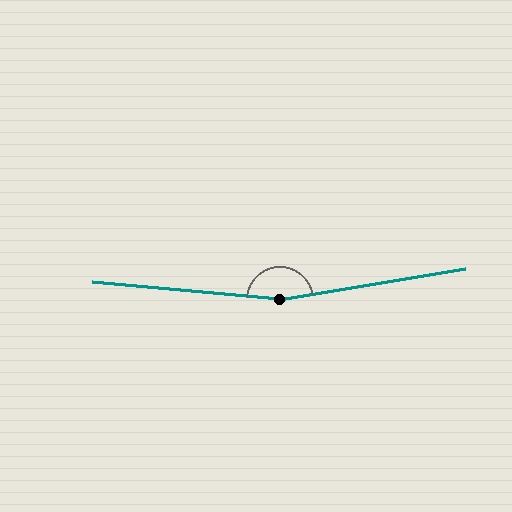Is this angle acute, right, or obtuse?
It is obtuse.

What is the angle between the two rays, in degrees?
Approximately 165 degrees.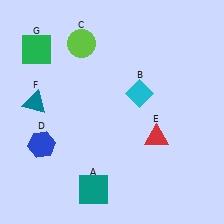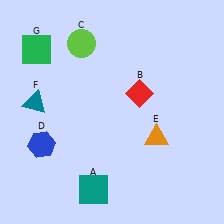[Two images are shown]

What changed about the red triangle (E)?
In Image 1, E is red. In Image 2, it changed to orange.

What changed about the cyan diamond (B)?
In Image 1, B is cyan. In Image 2, it changed to red.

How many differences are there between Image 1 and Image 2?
There are 2 differences between the two images.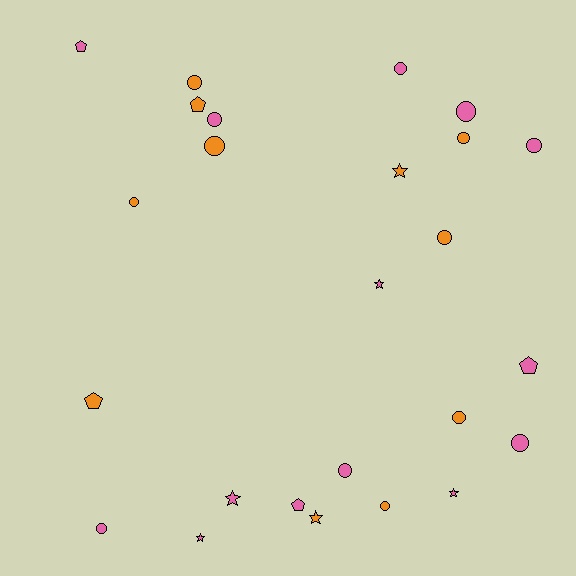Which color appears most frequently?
Pink, with 14 objects.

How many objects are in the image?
There are 25 objects.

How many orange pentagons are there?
There are 2 orange pentagons.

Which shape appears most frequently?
Circle, with 14 objects.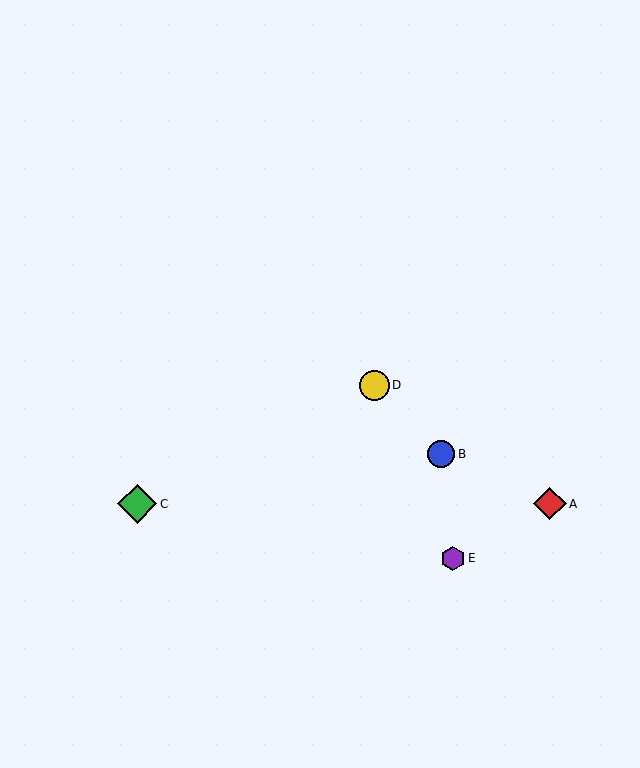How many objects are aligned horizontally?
2 objects (A, C) are aligned horizontally.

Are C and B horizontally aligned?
No, C is at y≈504 and B is at y≈454.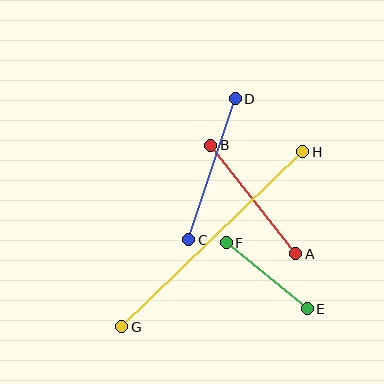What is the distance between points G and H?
The distance is approximately 252 pixels.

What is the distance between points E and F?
The distance is approximately 104 pixels.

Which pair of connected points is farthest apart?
Points G and H are farthest apart.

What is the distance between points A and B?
The distance is approximately 137 pixels.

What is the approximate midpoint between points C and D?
The midpoint is at approximately (212, 169) pixels.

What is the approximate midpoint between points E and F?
The midpoint is at approximately (267, 276) pixels.